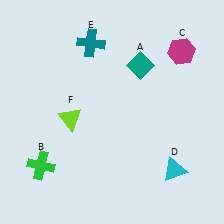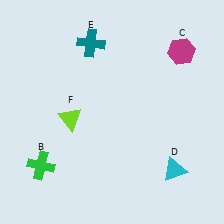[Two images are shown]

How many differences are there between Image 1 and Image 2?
There is 1 difference between the two images.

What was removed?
The teal diamond (A) was removed in Image 2.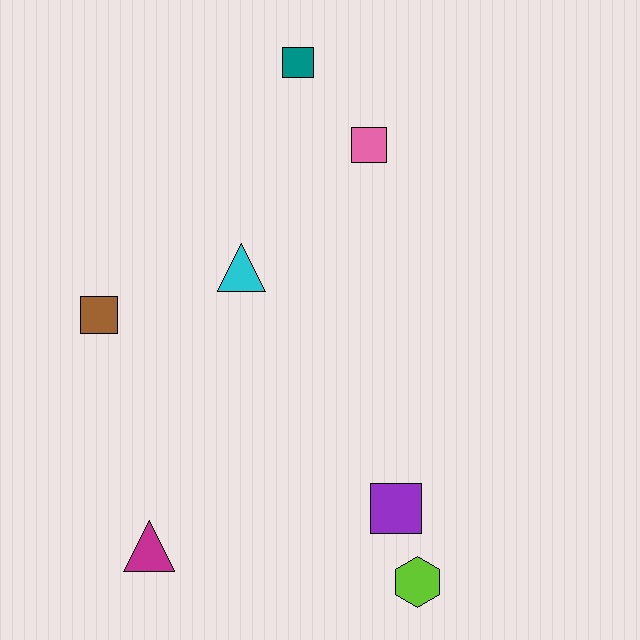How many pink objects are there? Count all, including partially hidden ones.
There is 1 pink object.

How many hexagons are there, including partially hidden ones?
There is 1 hexagon.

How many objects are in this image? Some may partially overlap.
There are 7 objects.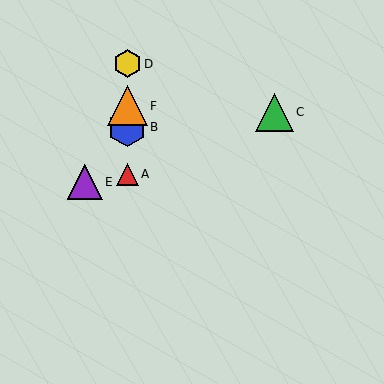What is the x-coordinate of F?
Object F is at x≈127.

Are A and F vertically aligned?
Yes, both are at x≈127.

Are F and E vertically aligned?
No, F is at x≈127 and E is at x≈85.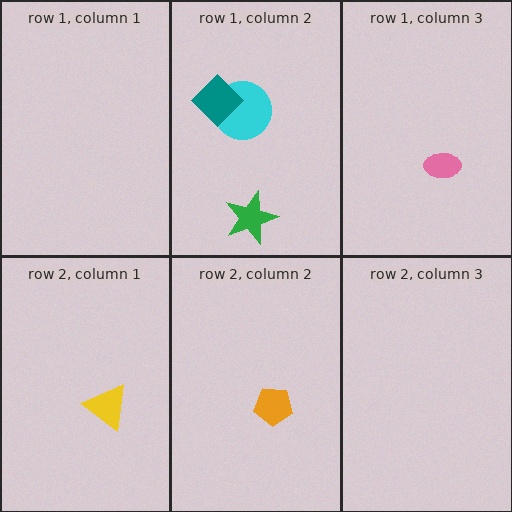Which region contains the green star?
The row 1, column 2 region.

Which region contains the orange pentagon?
The row 2, column 2 region.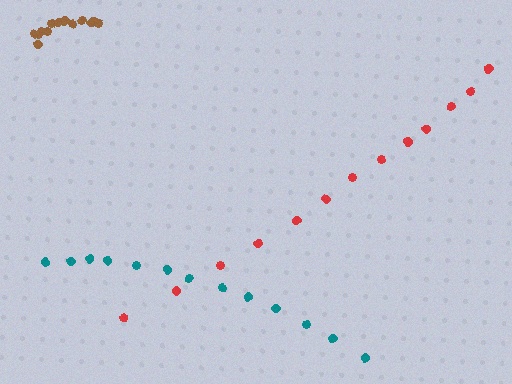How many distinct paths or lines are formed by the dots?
There are 3 distinct paths.